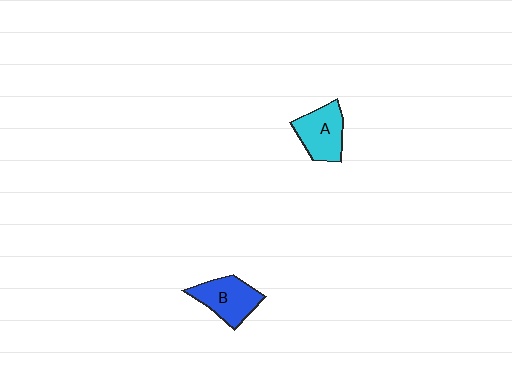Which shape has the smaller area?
Shape A (cyan).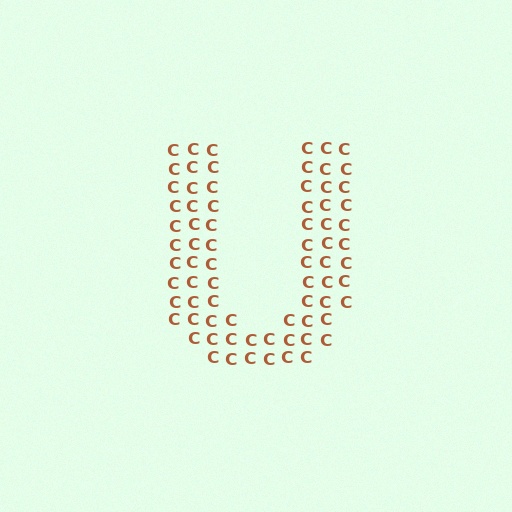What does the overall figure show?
The overall figure shows the letter U.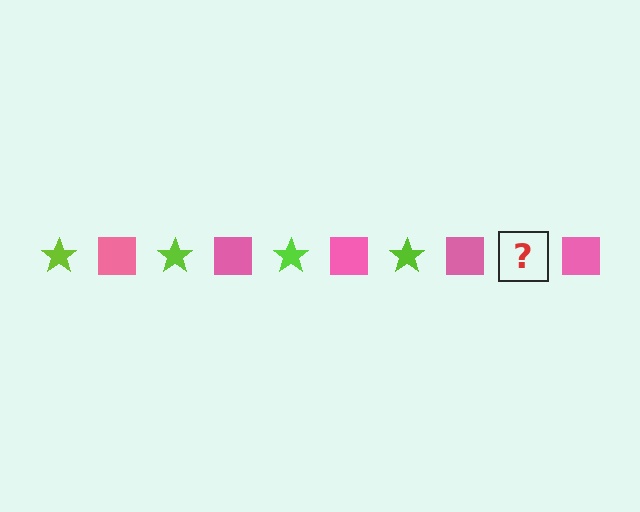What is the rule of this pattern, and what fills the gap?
The rule is that the pattern alternates between lime star and pink square. The gap should be filled with a lime star.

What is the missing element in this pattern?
The missing element is a lime star.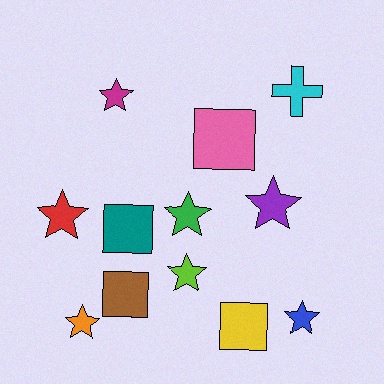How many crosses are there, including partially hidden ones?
There is 1 cross.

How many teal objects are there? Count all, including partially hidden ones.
There is 1 teal object.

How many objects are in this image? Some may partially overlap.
There are 12 objects.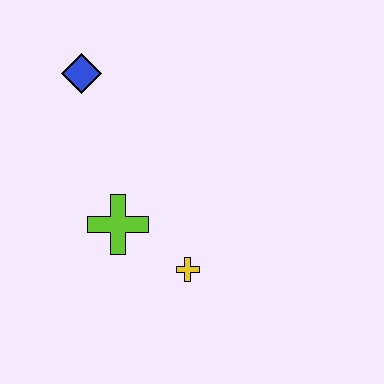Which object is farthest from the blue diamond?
The yellow cross is farthest from the blue diamond.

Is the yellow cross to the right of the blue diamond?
Yes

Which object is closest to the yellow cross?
The lime cross is closest to the yellow cross.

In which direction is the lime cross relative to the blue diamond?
The lime cross is below the blue diamond.